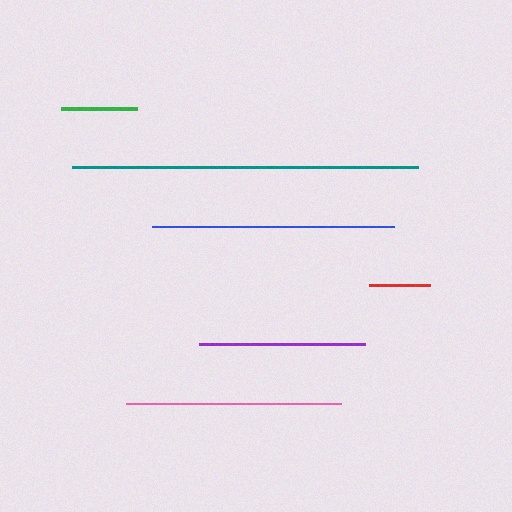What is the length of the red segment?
The red segment is approximately 61 pixels long.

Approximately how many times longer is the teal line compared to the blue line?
The teal line is approximately 1.4 times the length of the blue line.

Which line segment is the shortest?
The red line is the shortest at approximately 61 pixels.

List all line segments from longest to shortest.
From longest to shortest: teal, blue, pink, purple, green, red.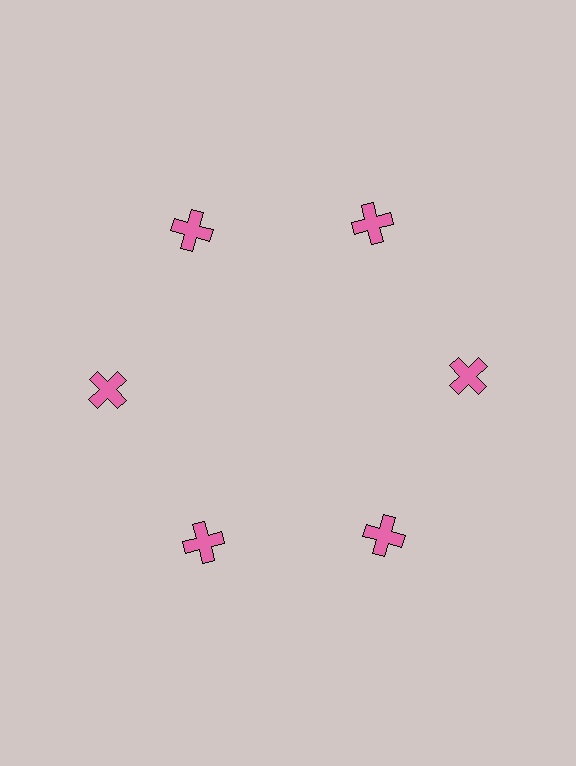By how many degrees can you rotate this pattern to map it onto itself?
The pattern maps onto itself every 60 degrees of rotation.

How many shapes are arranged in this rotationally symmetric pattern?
There are 6 shapes, arranged in 6 groups of 1.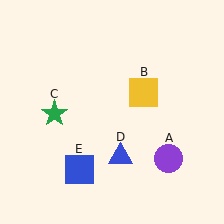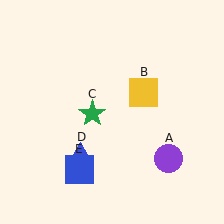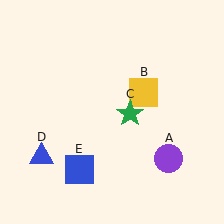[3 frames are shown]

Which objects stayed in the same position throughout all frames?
Purple circle (object A) and yellow square (object B) and blue square (object E) remained stationary.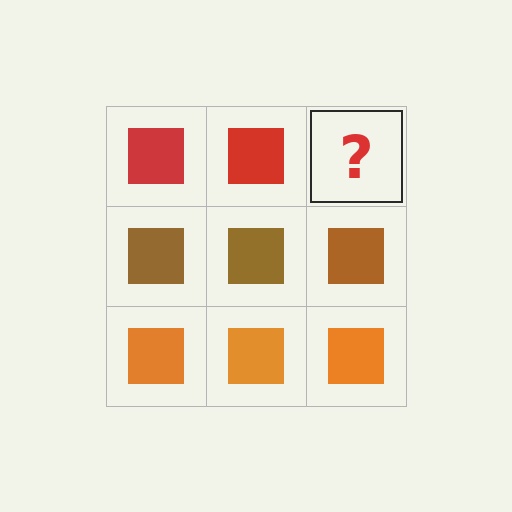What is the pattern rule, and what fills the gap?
The rule is that each row has a consistent color. The gap should be filled with a red square.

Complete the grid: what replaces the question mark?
The question mark should be replaced with a red square.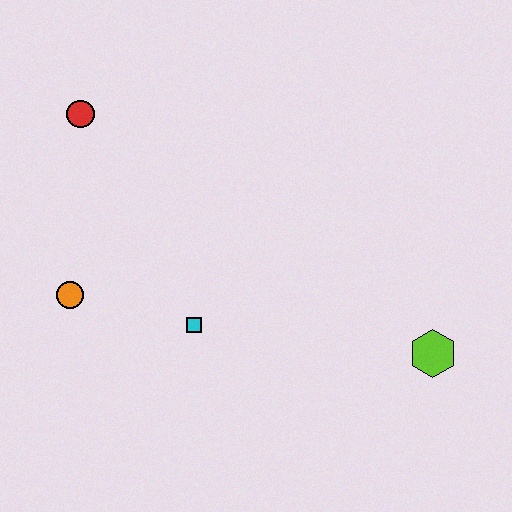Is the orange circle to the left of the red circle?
Yes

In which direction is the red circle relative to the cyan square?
The red circle is above the cyan square.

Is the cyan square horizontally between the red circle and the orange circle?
No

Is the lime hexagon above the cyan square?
No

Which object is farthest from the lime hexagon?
The red circle is farthest from the lime hexagon.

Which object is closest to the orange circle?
The cyan square is closest to the orange circle.